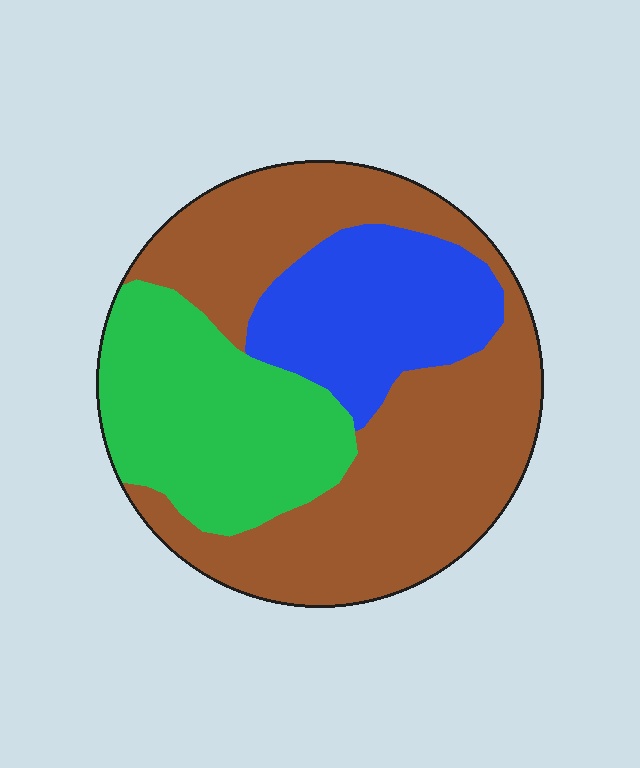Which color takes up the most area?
Brown, at roughly 50%.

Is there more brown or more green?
Brown.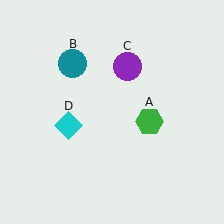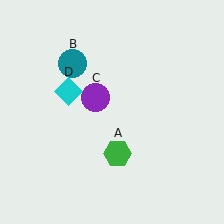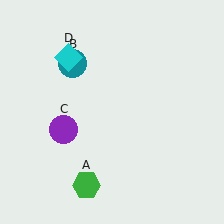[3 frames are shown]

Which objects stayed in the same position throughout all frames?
Teal circle (object B) remained stationary.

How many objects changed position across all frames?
3 objects changed position: green hexagon (object A), purple circle (object C), cyan diamond (object D).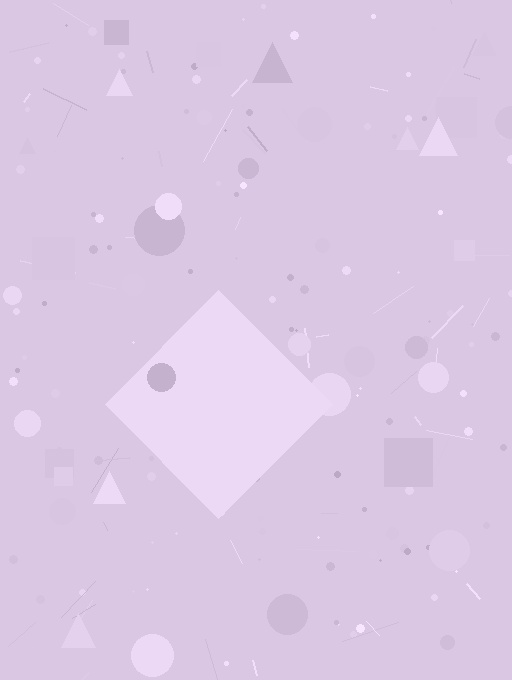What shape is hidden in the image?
A diamond is hidden in the image.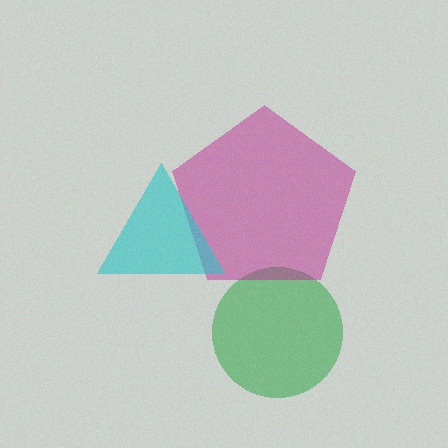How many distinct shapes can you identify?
There are 3 distinct shapes: a green circle, a magenta pentagon, a cyan triangle.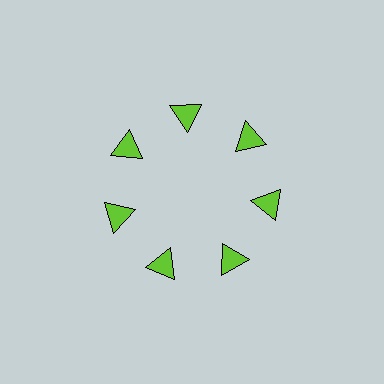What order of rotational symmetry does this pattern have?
This pattern has 7-fold rotational symmetry.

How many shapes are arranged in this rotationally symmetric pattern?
There are 7 shapes, arranged in 7 groups of 1.